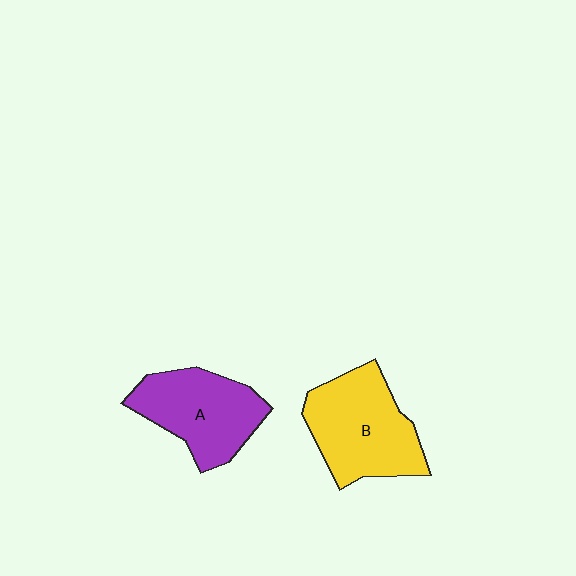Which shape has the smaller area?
Shape A (purple).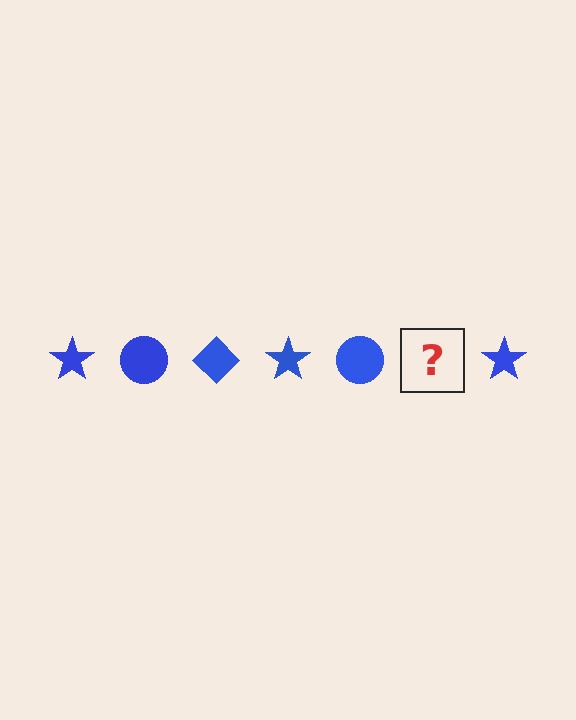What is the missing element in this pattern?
The missing element is a blue diamond.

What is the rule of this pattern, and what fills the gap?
The rule is that the pattern cycles through star, circle, diamond shapes in blue. The gap should be filled with a blue diamond.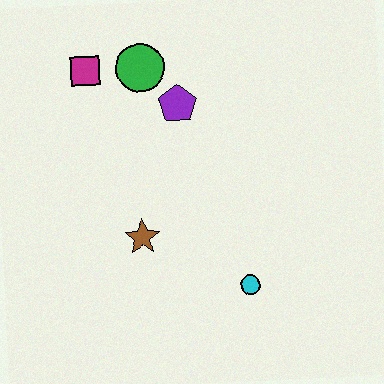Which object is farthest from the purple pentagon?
The cyan circle is farthest from the purple pentagon.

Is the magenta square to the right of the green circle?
No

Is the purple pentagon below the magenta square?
Yes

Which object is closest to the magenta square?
The green circle is closest to the magenta square.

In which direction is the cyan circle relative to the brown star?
The cyan circle is to the right of the brown star.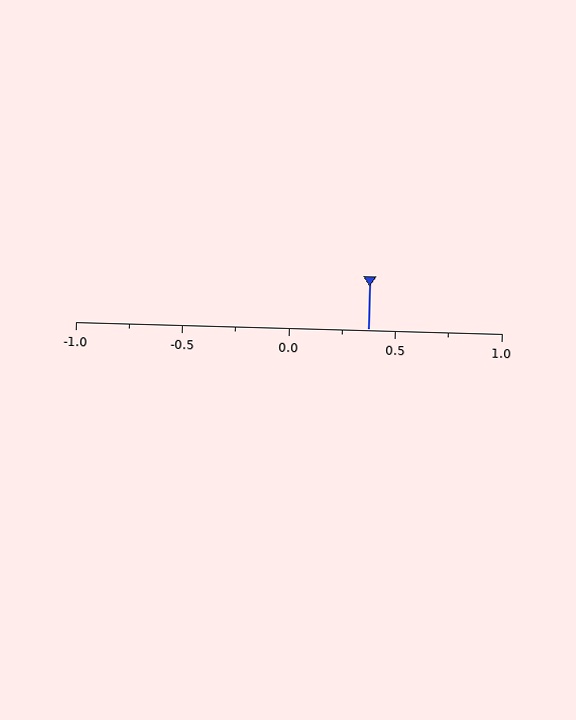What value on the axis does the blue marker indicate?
The marker indicates approximately 0.38.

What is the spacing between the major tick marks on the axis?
The major ticks are spaced 0.5 apart.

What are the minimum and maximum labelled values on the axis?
The axis runs from -1.0 to 1.0.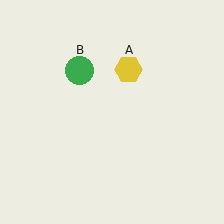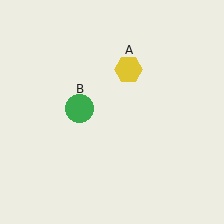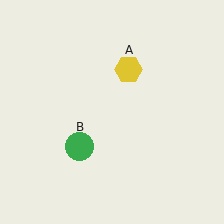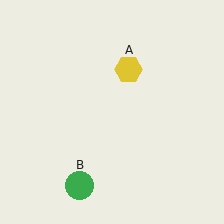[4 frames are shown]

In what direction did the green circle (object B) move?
The green circle (object B) moved down.